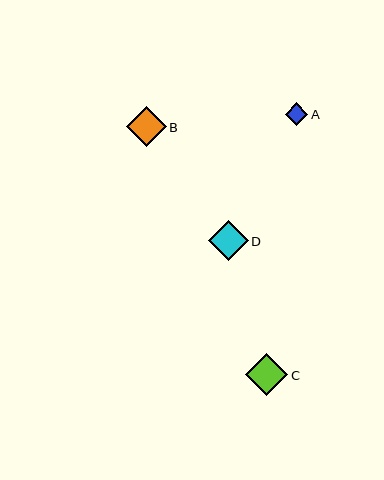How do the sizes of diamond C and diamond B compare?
Diamond C and diamond B are approximately the same size.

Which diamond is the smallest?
Diamond A is the smallest with a size of approximately 23 pixels.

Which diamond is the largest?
Diamond C is the largest with a size of approximately 43 pixels.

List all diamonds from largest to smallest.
From largest to smallest: C, B, D, A.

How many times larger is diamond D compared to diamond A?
Diamond D is approximately 1.8 times the size of diamond A.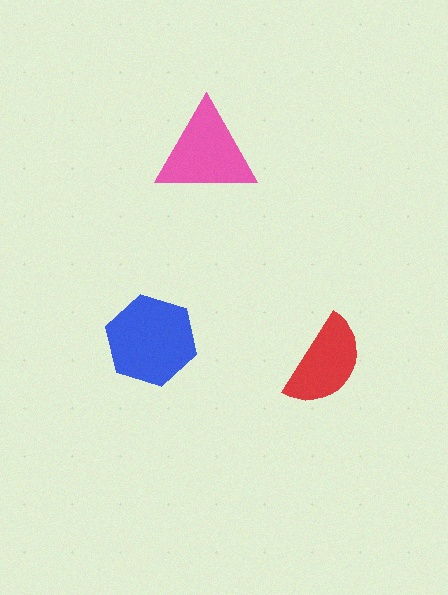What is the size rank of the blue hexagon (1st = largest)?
1st.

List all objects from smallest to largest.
The red semicircle, the pink triangle, the blue hexagon.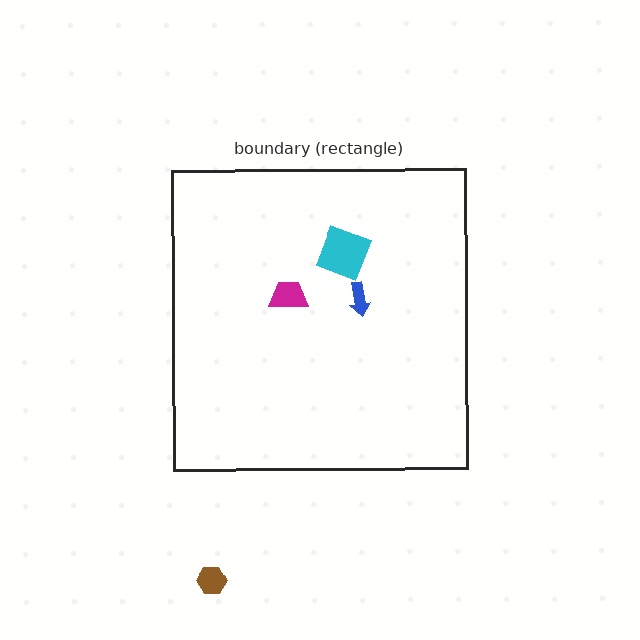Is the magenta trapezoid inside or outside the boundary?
Inside.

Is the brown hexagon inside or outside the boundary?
Outside.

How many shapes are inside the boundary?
3 inside, 1 outside.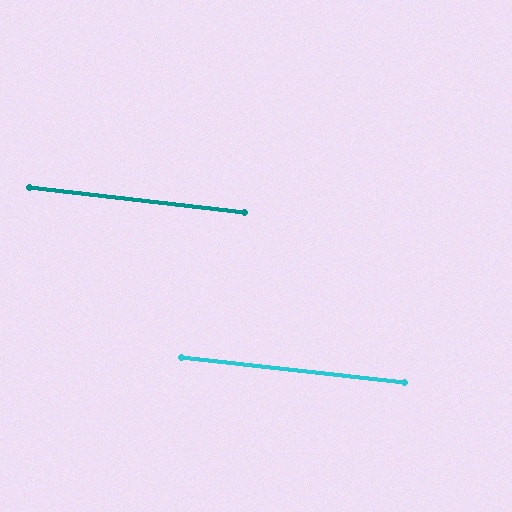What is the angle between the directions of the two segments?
Approximately 0 degrees.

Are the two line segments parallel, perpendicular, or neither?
Parallel — their directions differ by only 0.4°.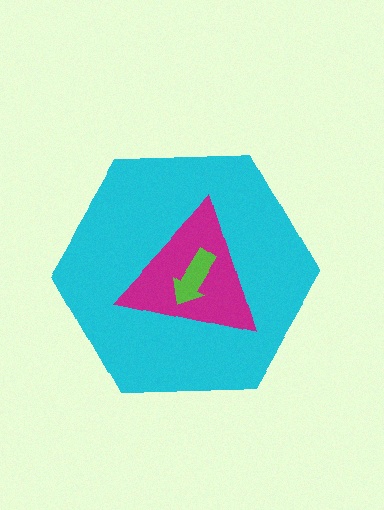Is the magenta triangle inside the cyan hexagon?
Yes.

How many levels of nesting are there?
3.